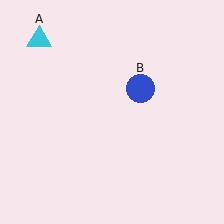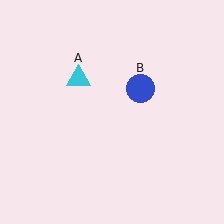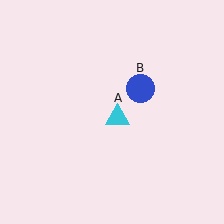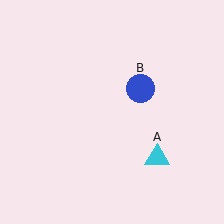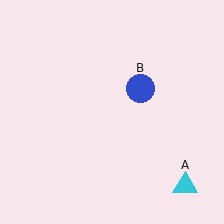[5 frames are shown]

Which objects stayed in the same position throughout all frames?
Blue circle (object B) remained stationary.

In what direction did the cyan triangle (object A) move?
The cyan triangle (object A) moved down and to the right.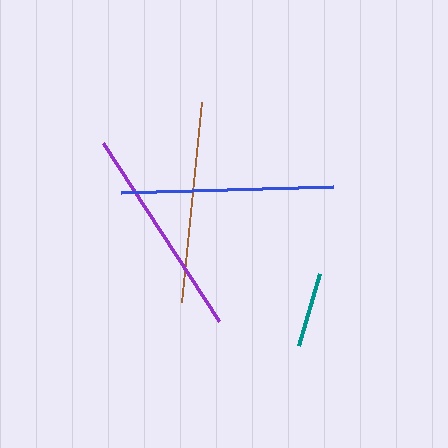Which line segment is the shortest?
The teal line is the shortest at approximately 75 pixels.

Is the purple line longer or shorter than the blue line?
The purple line is longer than the blue line.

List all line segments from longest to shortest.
From longest to shortest: purple, blue, brown, teal.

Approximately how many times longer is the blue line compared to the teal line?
The blue line is approximately 2.8 times the length of the teal line.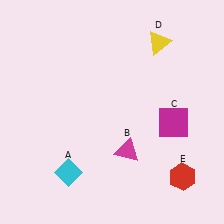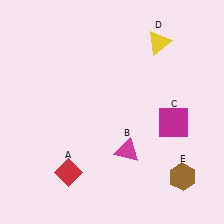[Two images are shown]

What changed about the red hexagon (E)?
In Image 1, E is red. In Image 2, it changed to brown.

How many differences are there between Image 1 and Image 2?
There are 2 differences between the two images.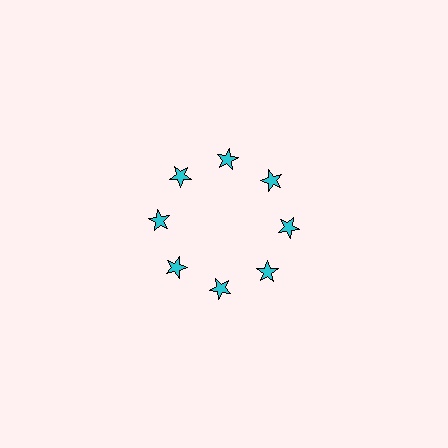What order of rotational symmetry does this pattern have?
This pattern has 8-fold rotational symmetry.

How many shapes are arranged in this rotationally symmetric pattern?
There are 8 shapes, arranged in 8 groups of 1.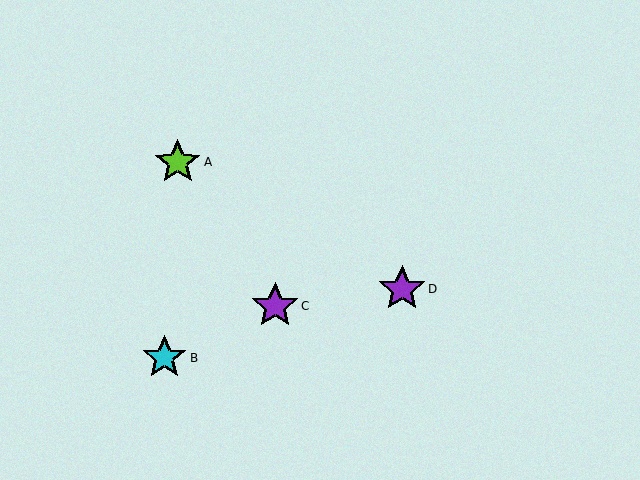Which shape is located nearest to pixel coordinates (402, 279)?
The purple star (labeled D) at (402, 289) is nearest to that location.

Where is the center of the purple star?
The center of the purple star is at (402, 289).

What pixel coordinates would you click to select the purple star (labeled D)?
Click at (402, 289) to select the purple star D.